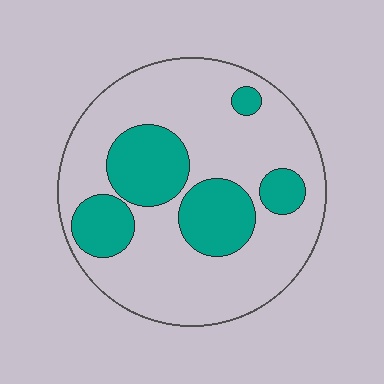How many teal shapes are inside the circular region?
5.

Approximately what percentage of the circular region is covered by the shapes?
Approximately 30%.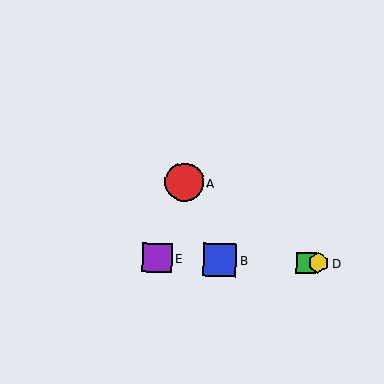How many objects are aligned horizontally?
4 objects (B, C, D, E) are aligned horizontally.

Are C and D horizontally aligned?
Yes, both are at y≈263.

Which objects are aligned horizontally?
Objects B, C, D, E are aligned horizontally.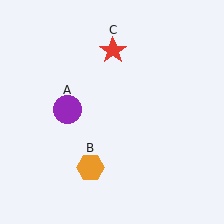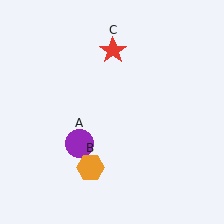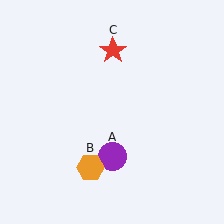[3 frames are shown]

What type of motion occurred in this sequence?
The purple circle (object A) rotated counterclockwise around the center of the scene.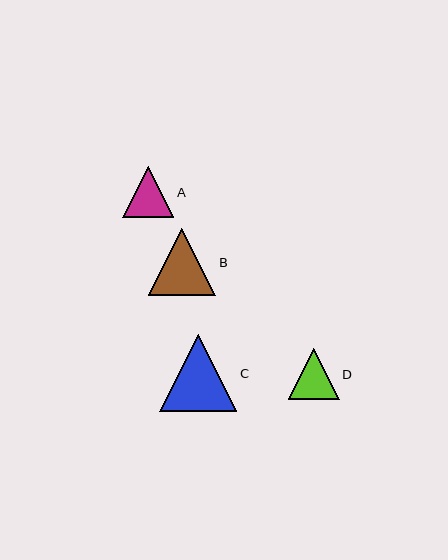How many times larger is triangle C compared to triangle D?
Triangle C is approximately 1.5 times the size of triangle D.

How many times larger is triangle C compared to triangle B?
Triangle C is approximately 1.1 times the size of triangle B.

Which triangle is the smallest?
Triangle D is the smallest with a size of approximately 50 pixels.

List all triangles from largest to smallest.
From largest to smallest: C, B, A, D.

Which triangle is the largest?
Triangle C is the largest with a size of approximately 77 pixels.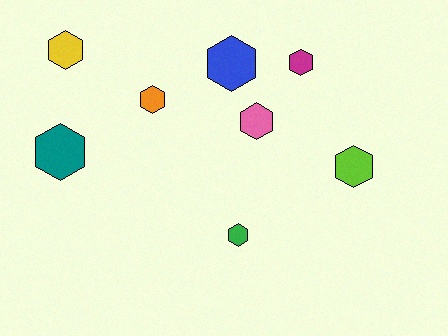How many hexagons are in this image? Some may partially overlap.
There are 8 hexagons.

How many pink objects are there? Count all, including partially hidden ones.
There is 1 pink object.